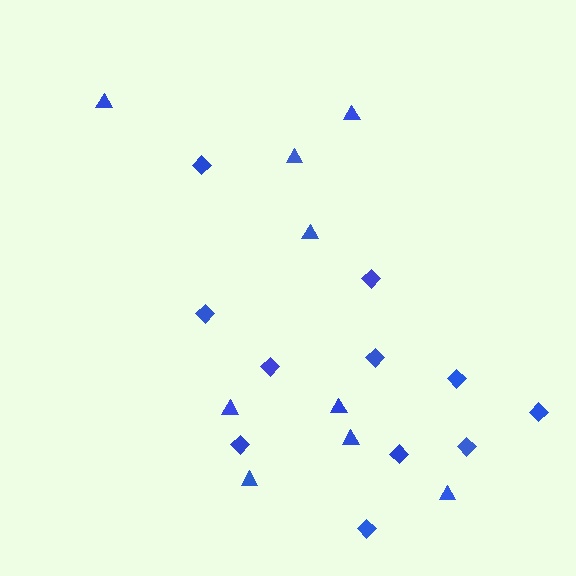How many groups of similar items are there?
There are 2 groups: one group of triangles (9) and one group of diamonds (11).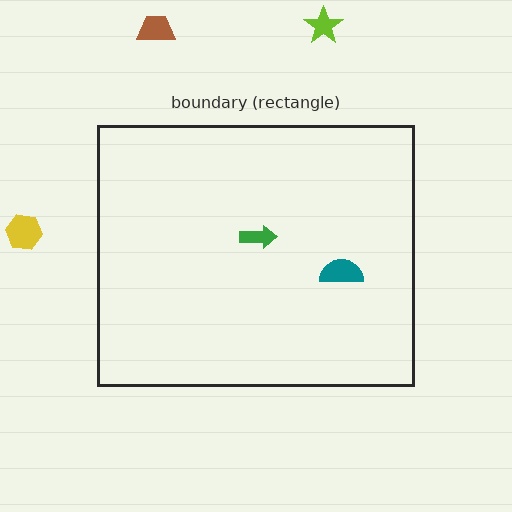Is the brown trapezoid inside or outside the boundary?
Outside.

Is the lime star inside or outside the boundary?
Outside.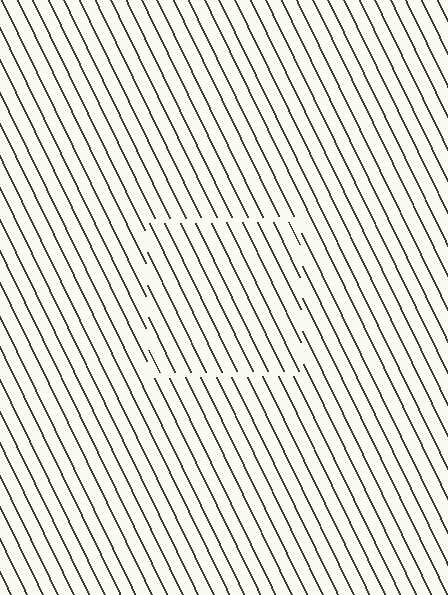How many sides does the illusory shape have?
4 sides — the line-ends trace a square.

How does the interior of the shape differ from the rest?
The interior of the shape contains the same grating, shifted by half a period — the contour is defined by the phase discontinuity where line-ends from the inner and outer gratings abut.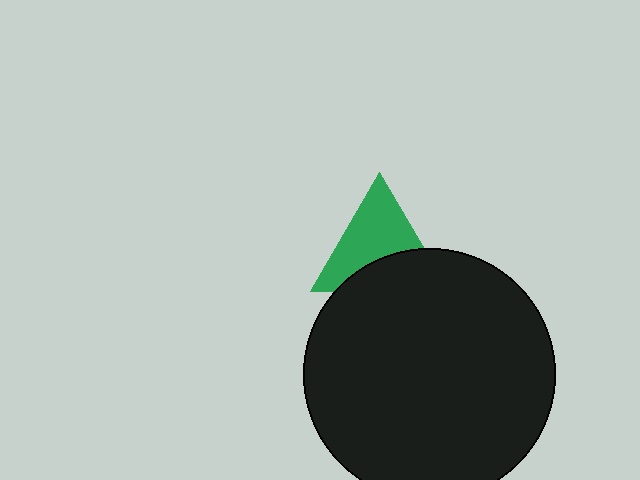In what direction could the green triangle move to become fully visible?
The green triangle could move up. That would shift it out from behind the black circle entirely.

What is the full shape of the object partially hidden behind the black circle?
The partially hidden object is a green triangle.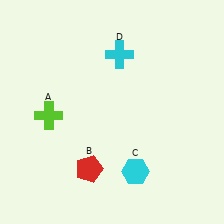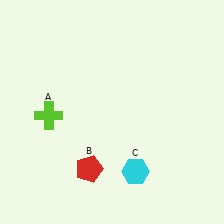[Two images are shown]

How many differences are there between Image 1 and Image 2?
There is 1 difference between the two images.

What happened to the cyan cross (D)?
The cyan cross (D) was removed in Image 2. It was in the top-right area of Image 1.